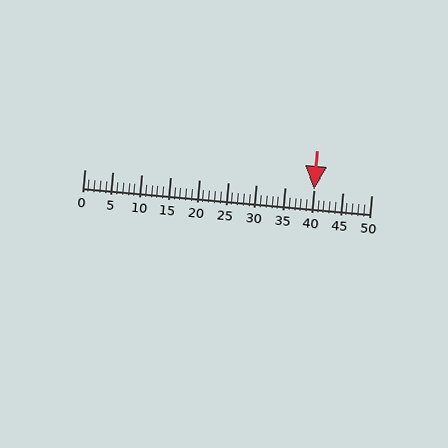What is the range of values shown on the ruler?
The ruler shows values from 0 to 50.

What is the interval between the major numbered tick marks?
The major tick marks are spaced 5 units apart.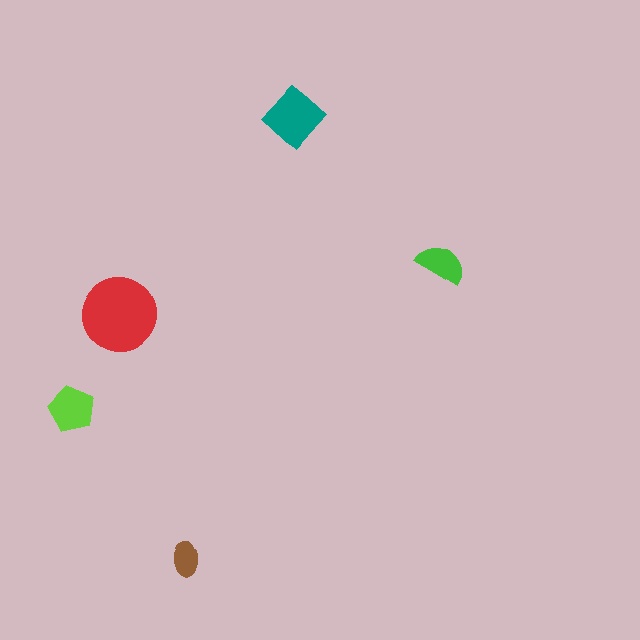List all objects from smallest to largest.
The brown ellipse, the green semicircle, the lime pentagon, the teal diamond, the red circle.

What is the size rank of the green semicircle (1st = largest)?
4th.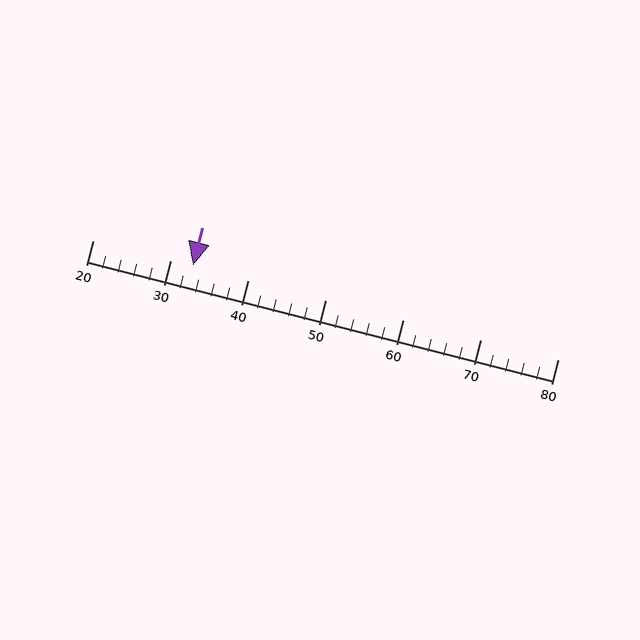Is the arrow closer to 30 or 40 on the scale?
The arrow is closer to 30.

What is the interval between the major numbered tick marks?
The major tick marks are spaced 10 units apart.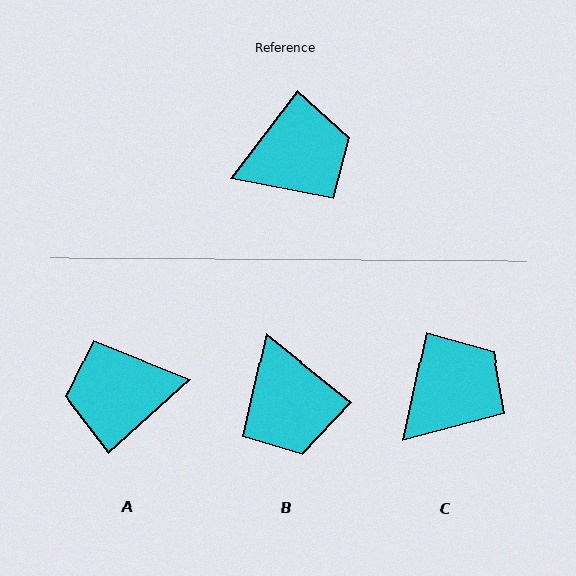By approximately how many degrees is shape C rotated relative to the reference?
Approximately 26 degrees counter-clockwise.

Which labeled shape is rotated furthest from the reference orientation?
A, about 169 degrees away.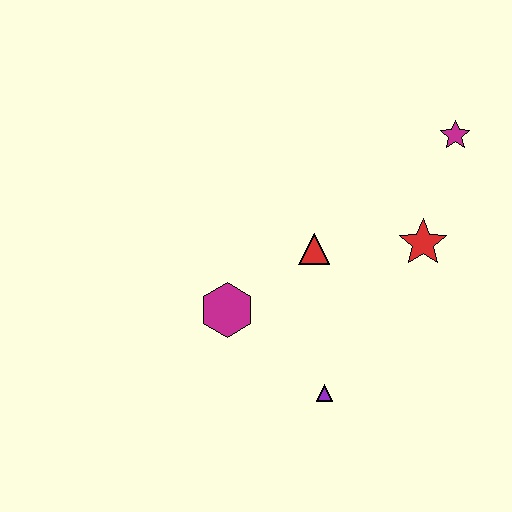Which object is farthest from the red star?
The magenta hexagon is farthest from the red star.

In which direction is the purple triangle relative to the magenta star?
The purple triangle is below the magenta star.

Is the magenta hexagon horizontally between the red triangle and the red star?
No